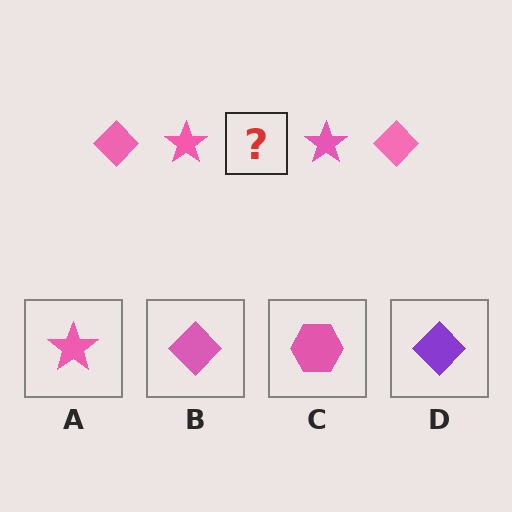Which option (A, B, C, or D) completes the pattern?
B.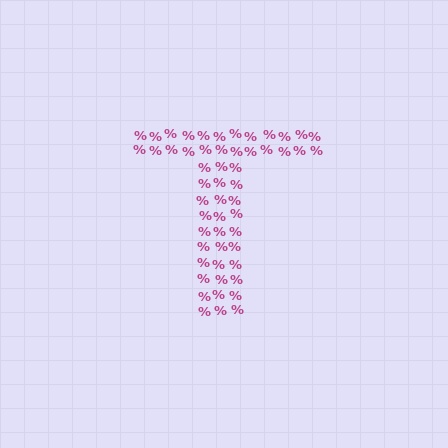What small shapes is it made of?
It is made of small percent signs.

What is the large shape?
The large shape is the letter T.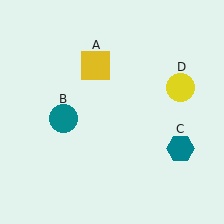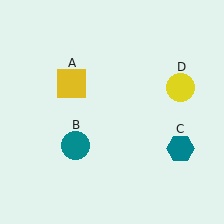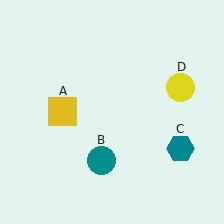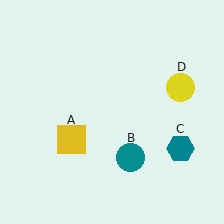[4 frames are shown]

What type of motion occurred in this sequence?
The yellow square (object A), teal circle (object B) rotated counterclockwise around the center of the scene.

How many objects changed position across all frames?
2 objects changed position: yellow square (object A), teal circle (object B).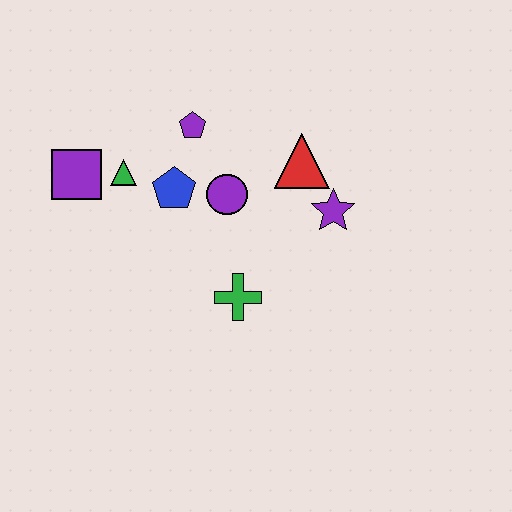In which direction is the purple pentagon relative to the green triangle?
The purple pentagon is to the right of the green triangle.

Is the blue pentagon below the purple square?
Yes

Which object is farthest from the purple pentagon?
The green cross is farthest from the purple pentagon.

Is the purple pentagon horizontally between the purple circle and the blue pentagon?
Yes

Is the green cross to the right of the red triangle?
No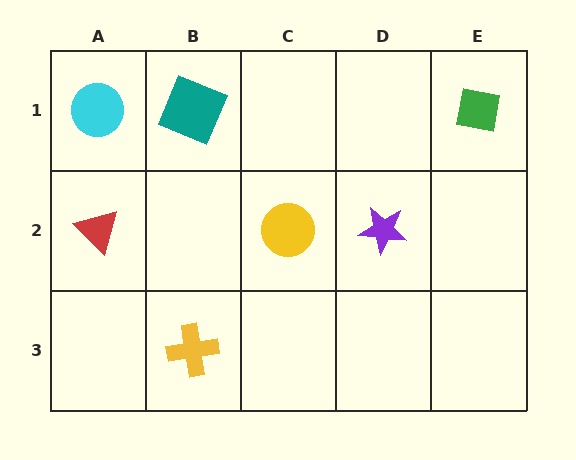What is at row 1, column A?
A cyan circle.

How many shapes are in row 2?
3 shapes.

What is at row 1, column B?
A teal square.